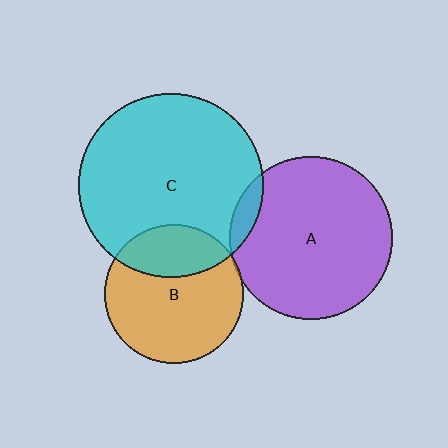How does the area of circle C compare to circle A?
Approximately 1.3 times.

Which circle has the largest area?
Circle C (cyan).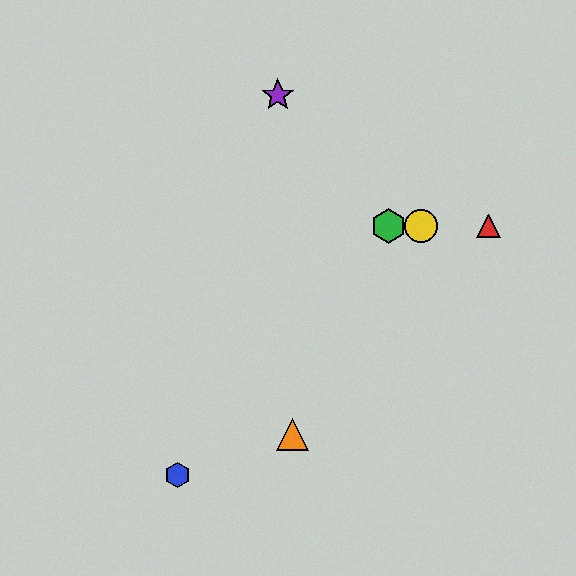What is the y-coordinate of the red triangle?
The red triangle is at y≈226.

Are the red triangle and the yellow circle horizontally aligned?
Yes, both are at y≈226.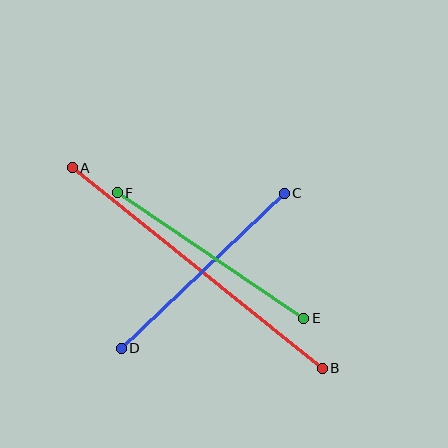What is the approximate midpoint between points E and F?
The midpoint is at approximately (211, 256) pixels.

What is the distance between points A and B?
The distance is approximately 321 pixels.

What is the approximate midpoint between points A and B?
The midpoint is at approximately (197, 268) pixels.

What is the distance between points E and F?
The distance is approximately 225 pixels.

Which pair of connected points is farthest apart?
Points A and B are farthest apart.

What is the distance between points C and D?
The distance is approximately 225 pixels.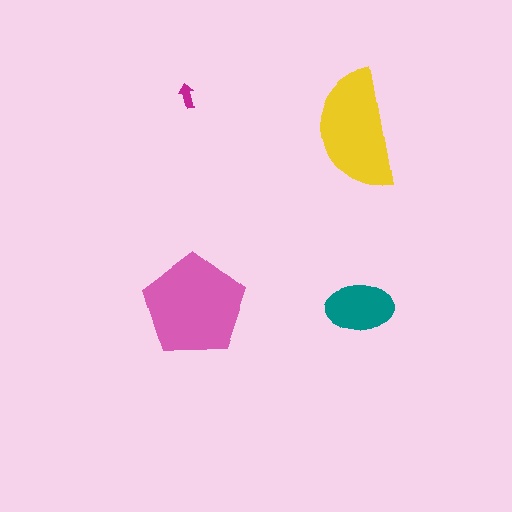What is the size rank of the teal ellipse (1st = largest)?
3rd.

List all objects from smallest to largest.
The magenta arrow, the teal ellipse, the yellow semicircle, the pink pentagon.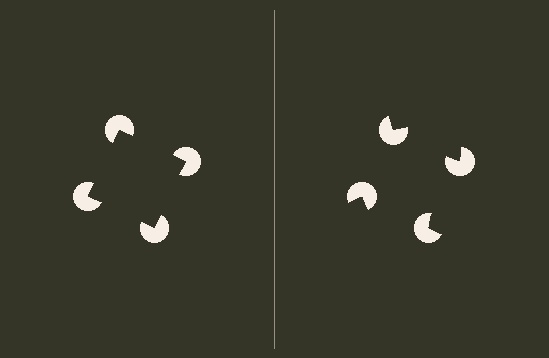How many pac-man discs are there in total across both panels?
8 — 4 on each side.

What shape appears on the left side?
An illusory square.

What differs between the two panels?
The pac-man discs are positioned identically on both sides; only the wedge orientations differ. On the left they align to a square; on the right they are misaligned.